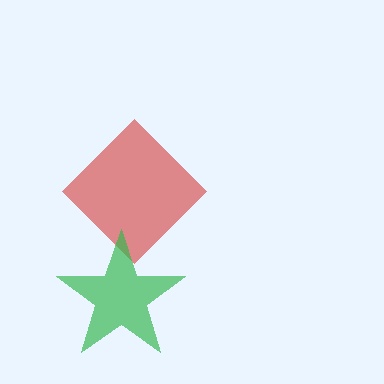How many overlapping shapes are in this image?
There are 2 overlapping shapes in the image.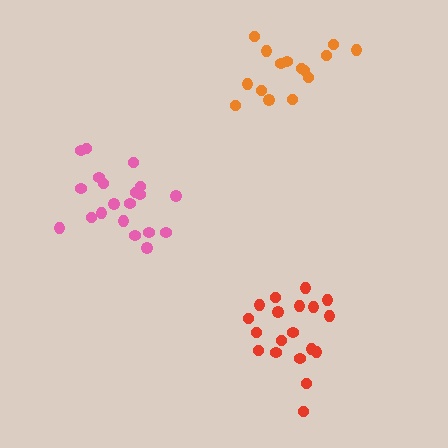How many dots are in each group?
Group 1: 19 dots, Group 2: 20 dots, Group 3: 15 dots (54 total).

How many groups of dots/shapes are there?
There are 3 groups.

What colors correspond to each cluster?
The clusters are colored: red, pink, orange.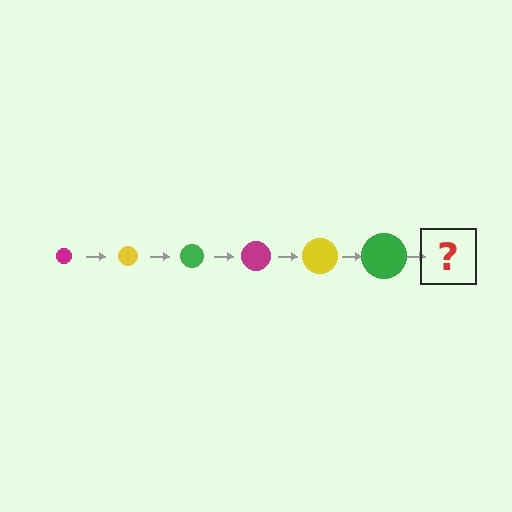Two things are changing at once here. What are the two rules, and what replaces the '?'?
The two rules are that the circle grows larger each step and the color cycles through magenta, yellow, and green. The '?' should be a magenta circle, larger than the previous one.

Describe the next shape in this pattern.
It should be a magenta circle, larger than the previous one.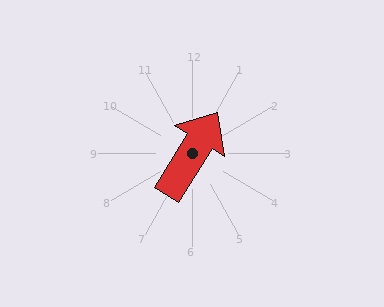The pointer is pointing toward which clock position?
Roughly 1 o'clock.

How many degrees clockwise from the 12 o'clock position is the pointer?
Approximately 32 degrees.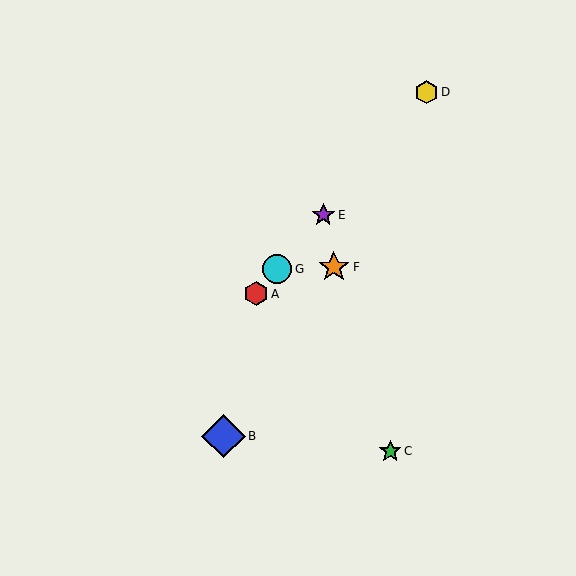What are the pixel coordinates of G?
Object G is at (277, 269).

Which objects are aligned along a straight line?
Objects A, D, E, G are aligned along a straight line.